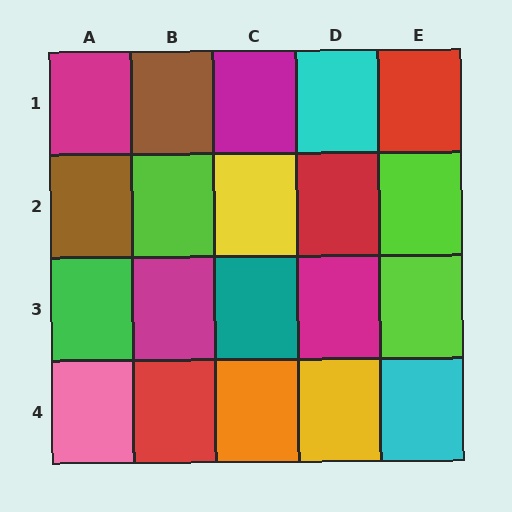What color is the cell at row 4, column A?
Pink.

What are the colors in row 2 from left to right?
Brown, lime, yellow, red, lime.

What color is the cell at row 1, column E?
Red.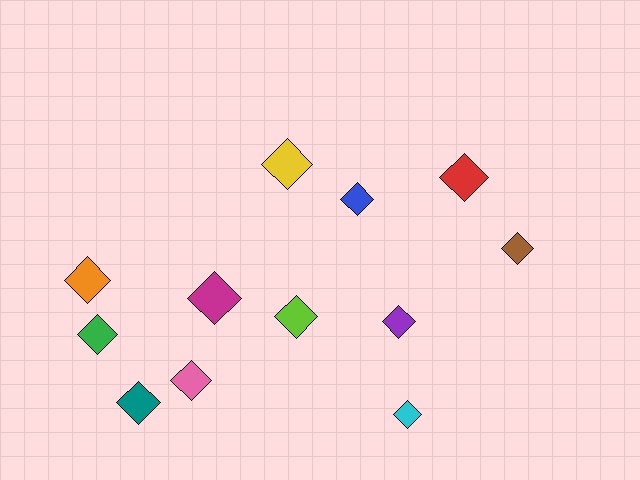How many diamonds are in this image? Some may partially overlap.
There are 12 diamonds.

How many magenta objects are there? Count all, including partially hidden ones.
There is 1 magenta object.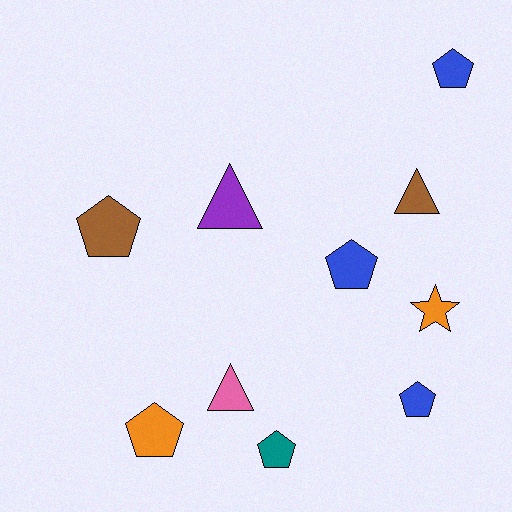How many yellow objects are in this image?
There are no yellow objects.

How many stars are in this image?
There is 1 star.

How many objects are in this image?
There are 10 objects.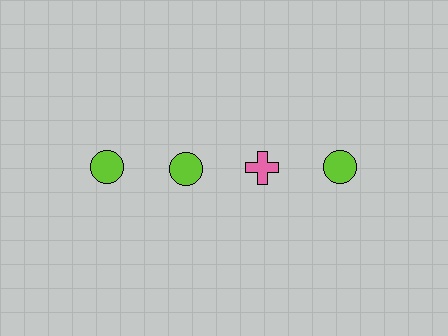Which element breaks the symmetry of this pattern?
The pink cross in the top row, center column breaks the symmetry. All other shapes are lime circles.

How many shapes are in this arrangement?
There are 4 shapes arranged in a grid pattern.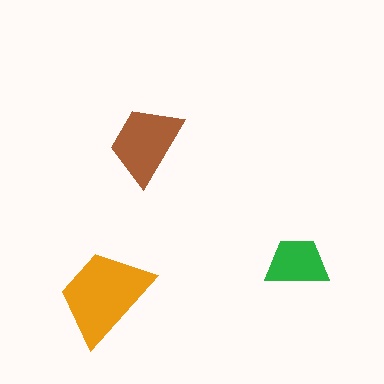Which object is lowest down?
The orange trapezoid is bottommost.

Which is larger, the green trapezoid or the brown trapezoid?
The brown one.